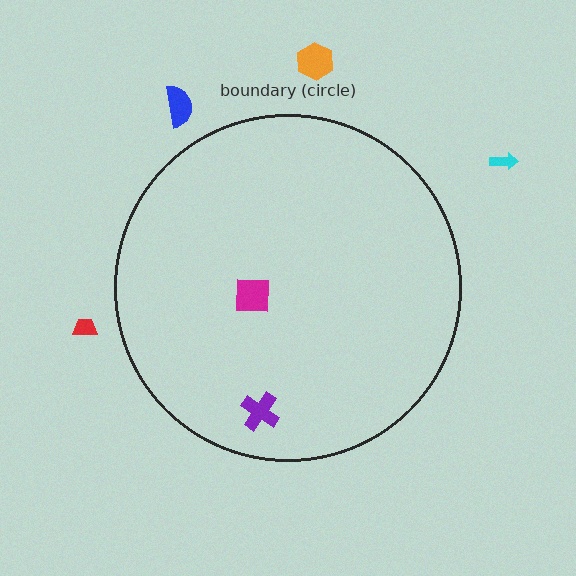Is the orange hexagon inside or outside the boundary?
Outside.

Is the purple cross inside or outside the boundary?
Inside.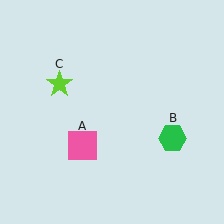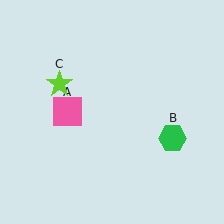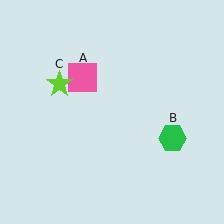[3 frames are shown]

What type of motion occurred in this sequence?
The pink square (object A) rotated clockwise around the center of the scene.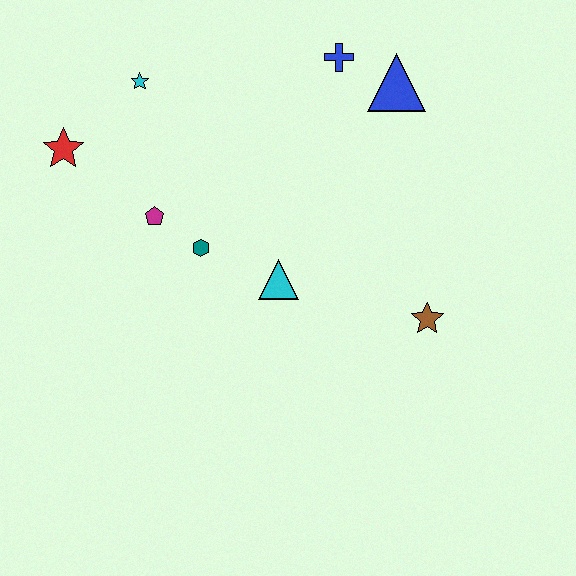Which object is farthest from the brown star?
The red star is farthest from the brown star.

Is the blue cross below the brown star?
No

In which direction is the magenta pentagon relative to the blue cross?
The magenta pentagon is to the left of the blue cross.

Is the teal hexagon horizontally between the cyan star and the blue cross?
Yes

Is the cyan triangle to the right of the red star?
Yes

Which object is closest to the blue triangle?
The blue cross is closest to the blue triangle.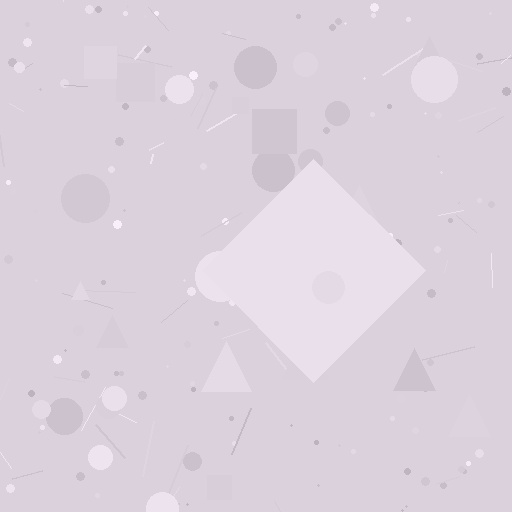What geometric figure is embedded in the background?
A diamond is embedded in the background.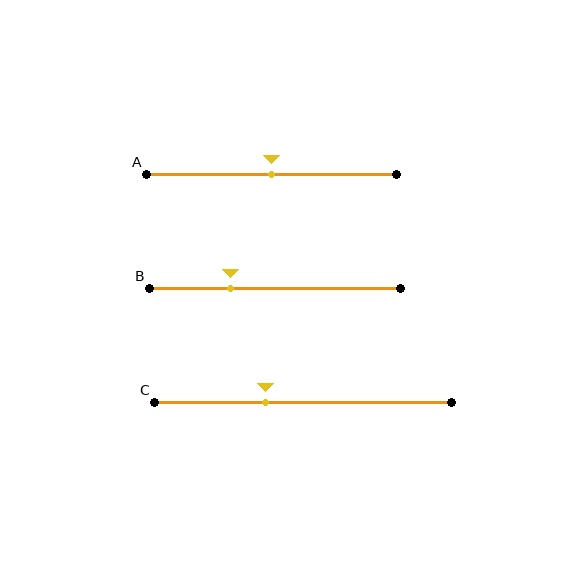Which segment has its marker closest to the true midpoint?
Segment A has its marker closest to the true midpoint.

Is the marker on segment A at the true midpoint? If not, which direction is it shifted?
Yes, the marker on segment A is at the true midpoint.